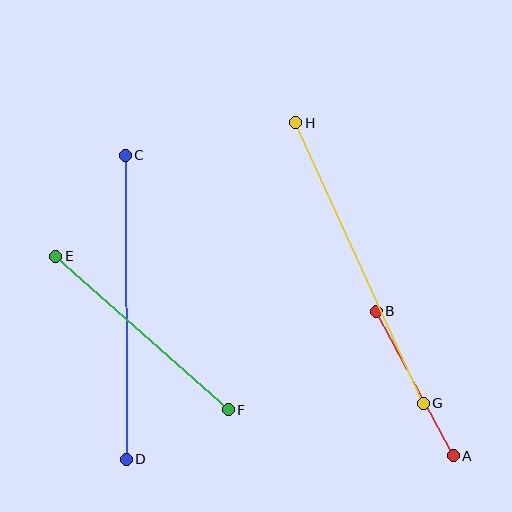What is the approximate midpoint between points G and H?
The midpoint is at approximately (360, 263) pixels.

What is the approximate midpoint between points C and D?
The midpoint is at approximately (126, 307) pixels.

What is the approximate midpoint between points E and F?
The midpoint is at approximately (142, 333) pixels.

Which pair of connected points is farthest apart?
Points G and H are farthest apart.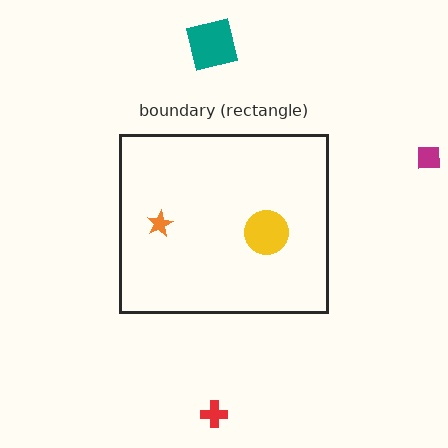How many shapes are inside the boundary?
2 inside, 3 outside.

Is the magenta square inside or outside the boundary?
Outside.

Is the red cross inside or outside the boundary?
Outside.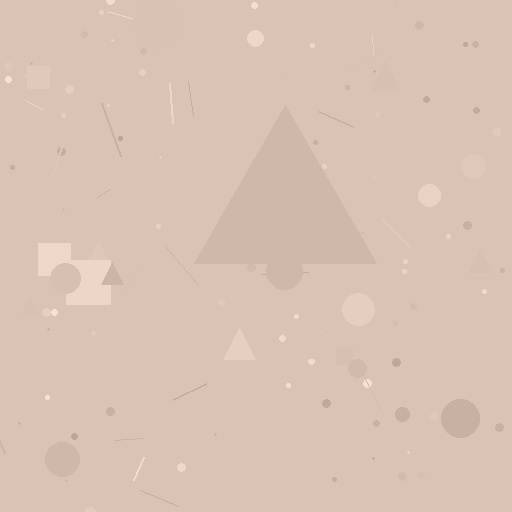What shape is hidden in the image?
A triangle is hidden in the image.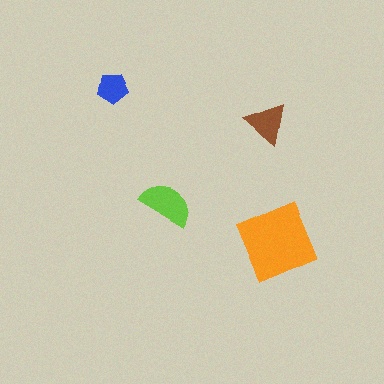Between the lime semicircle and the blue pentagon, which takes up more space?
The lime semicircle.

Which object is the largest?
The orange square.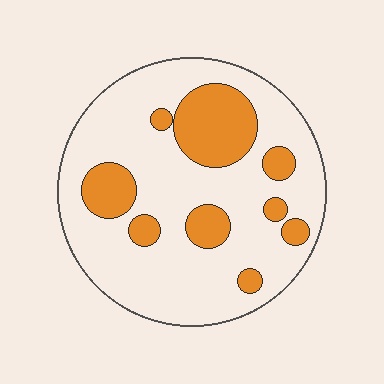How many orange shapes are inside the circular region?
9.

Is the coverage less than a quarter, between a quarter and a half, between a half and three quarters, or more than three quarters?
Less than a quarter.